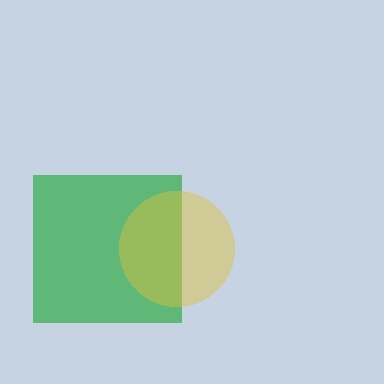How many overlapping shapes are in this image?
There are 2 overlapping shapes in the image.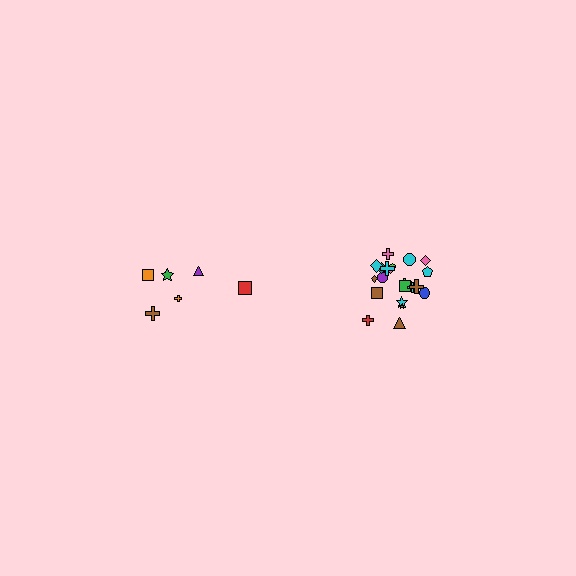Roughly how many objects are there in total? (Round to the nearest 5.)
Roughly 30 objects in total.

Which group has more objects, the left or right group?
The right group.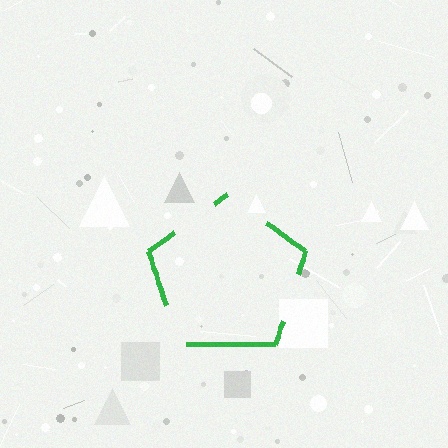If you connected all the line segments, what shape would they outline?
They would outline a pentagon.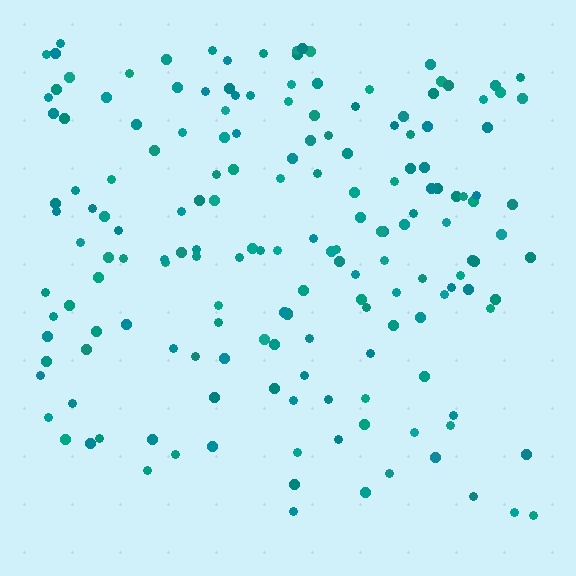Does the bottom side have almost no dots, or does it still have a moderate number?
Still a moderate number, just noticeably fewer than the top.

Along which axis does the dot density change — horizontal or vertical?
Vertical.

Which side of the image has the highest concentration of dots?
The top.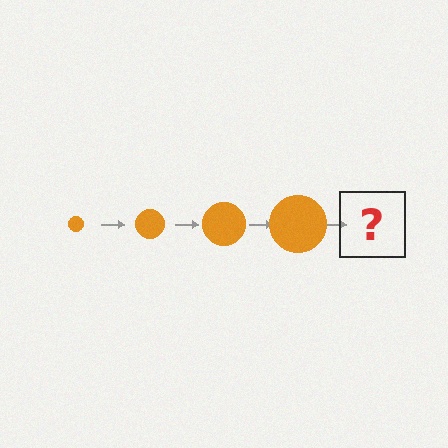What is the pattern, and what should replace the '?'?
The pattern is that the circle gets progressively larger each step. The '?' should be an orange circle, larger than the previous one.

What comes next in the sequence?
The next element should be an orange circle, larger than the previous one.